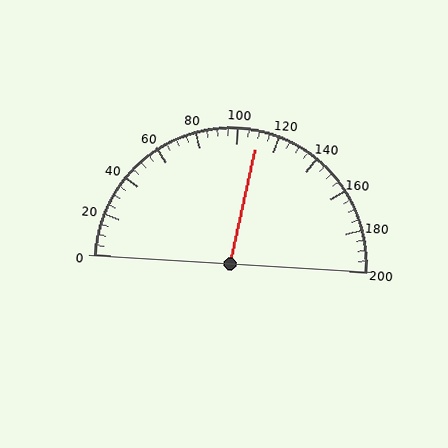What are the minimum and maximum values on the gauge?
The gauge ranges from 0 to 200.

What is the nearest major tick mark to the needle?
The nearest major tick mark is 120.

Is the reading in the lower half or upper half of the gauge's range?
The reading is in the upper half of the range (0 to 200).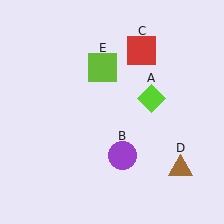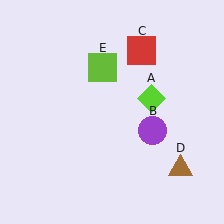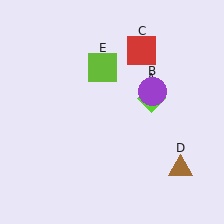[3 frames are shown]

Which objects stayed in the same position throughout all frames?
Lime diamond (object A) and red square (object C) and brown triangle (object D) and lime square (object E) remained stationary.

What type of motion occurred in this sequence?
The purple circle (object B) rotated counterclockwise around the center of the scene.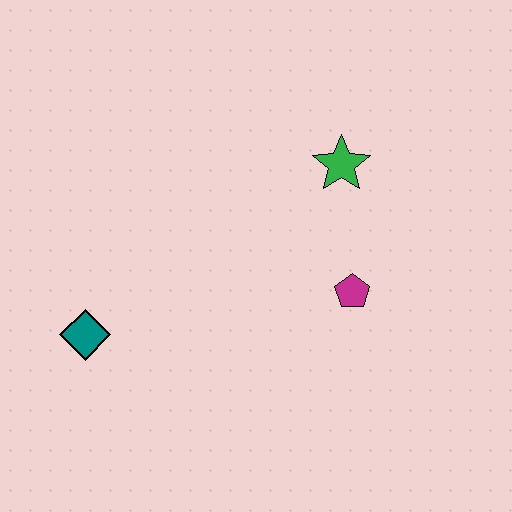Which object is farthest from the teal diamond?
The green star is farthest from the teal diamond.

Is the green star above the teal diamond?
Yes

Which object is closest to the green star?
The magenta pentagon is closest to the green star.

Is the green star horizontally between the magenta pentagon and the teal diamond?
Yes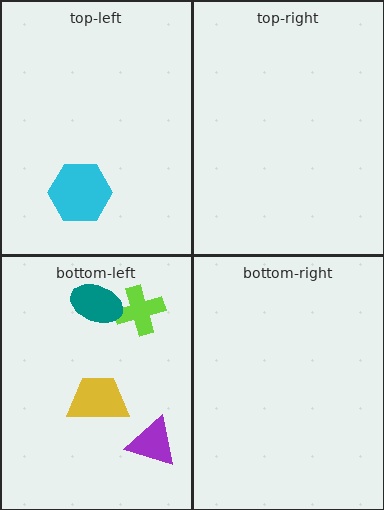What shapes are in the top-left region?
The cyan hexagon.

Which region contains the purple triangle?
The bottom-left region.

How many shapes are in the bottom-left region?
4.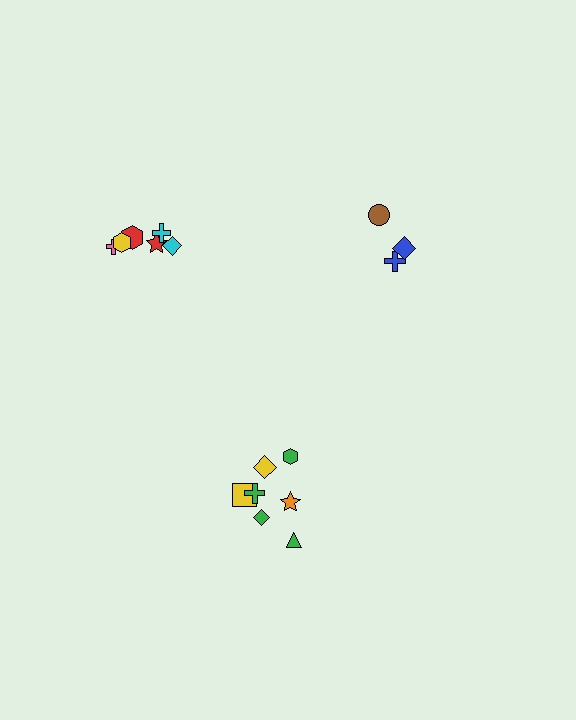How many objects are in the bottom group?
There are 7 objects.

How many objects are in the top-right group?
There are 3 objects.